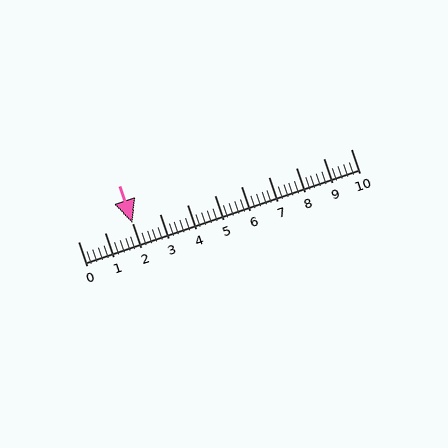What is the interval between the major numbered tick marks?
The major tick marks are spaced 1 units apart.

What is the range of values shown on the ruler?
The ruler shows values from 0 to 10.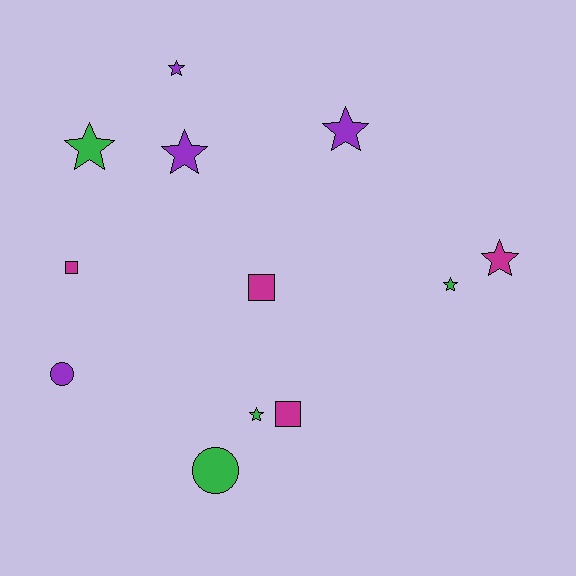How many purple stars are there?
There are 3 purple stars.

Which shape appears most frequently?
Star, with 7 objects.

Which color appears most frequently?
Green, with 4 objects.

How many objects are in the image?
There are 12 objects.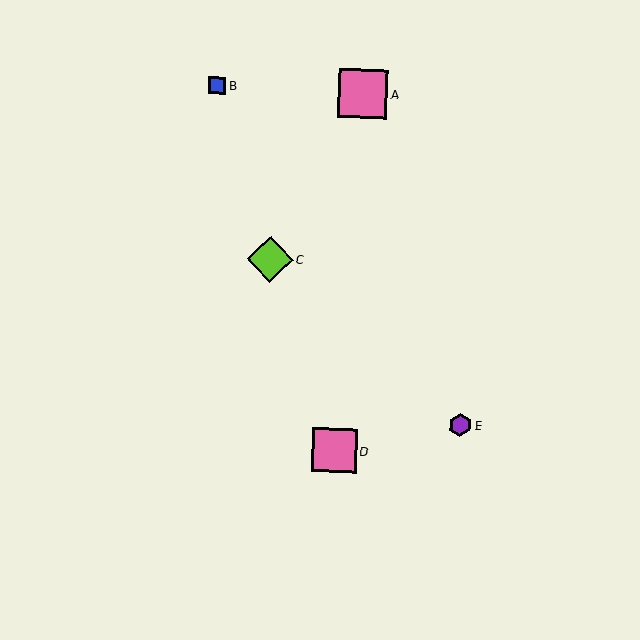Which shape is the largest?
The pink square (labeled A) is the largest.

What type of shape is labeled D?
Shape D is a pink square.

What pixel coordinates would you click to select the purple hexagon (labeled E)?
Click at (460, 425) to select the purple hexagon E.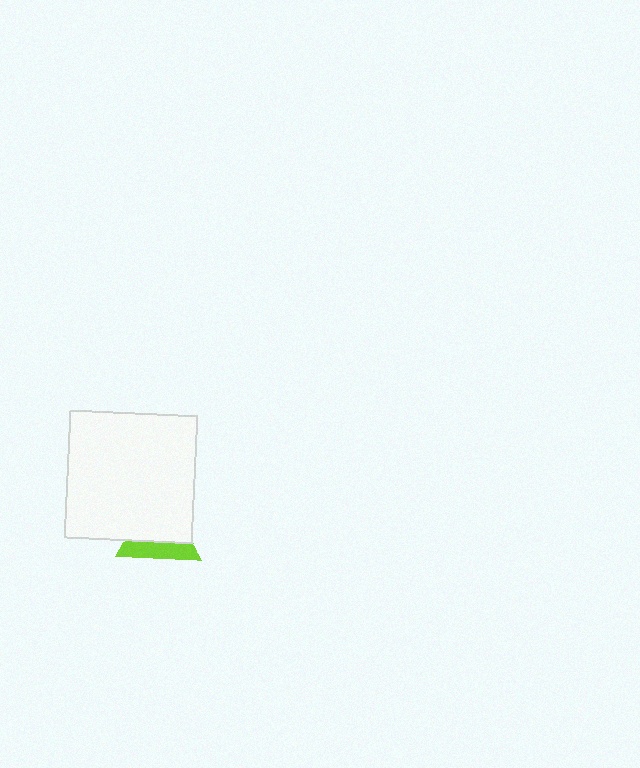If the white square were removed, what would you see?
You would see the complete lime triangle.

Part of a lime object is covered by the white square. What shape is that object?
It is a triangle.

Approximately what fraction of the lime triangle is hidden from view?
Roughly 62% of the lime triangle is hidden behind the white square.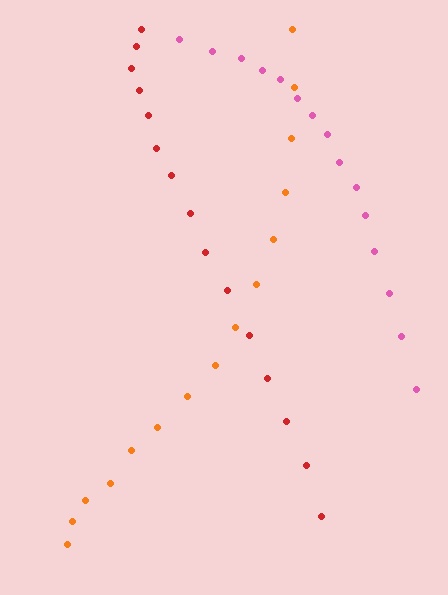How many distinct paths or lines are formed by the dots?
There are 3 distinct paths.